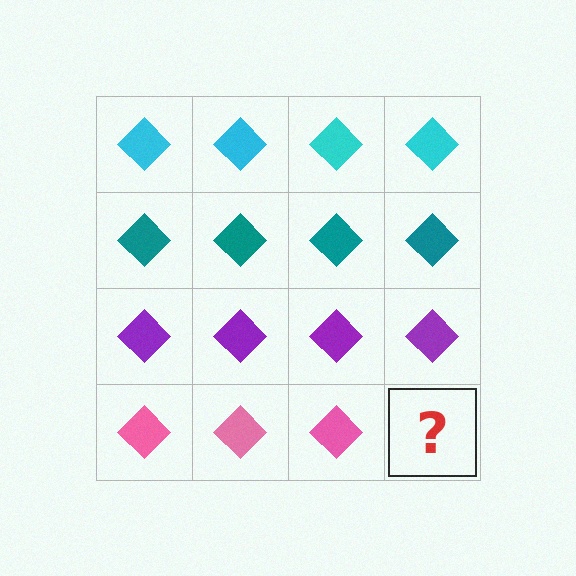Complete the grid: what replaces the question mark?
The question mark should be replaced with a pink diamond.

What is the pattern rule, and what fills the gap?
The rule is that each row has a consistent color. The gap should be filled with a pink diamond.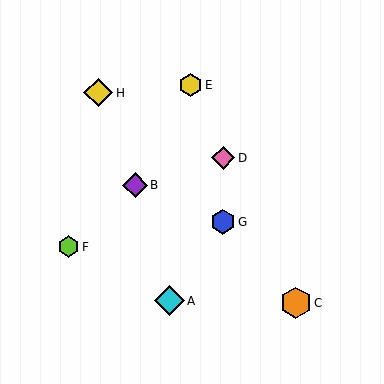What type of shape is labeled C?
Shape C is an orange hexagon.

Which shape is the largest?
The orange hexagon (labeled C) is the largest.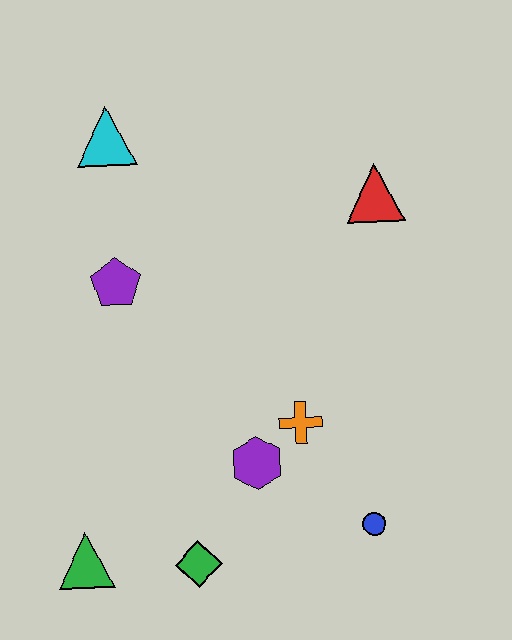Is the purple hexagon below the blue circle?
No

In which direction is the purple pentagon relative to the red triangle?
The purple pentagon is to the left of the red triangle.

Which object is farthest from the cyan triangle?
The blue circle is farthest from the cyan triangle.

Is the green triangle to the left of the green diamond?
Yes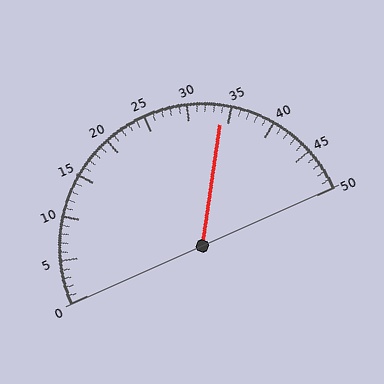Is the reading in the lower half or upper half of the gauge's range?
The reading is in the upper half of the range (0 to 50).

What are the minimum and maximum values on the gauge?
The gauge ranges from 0 to 50.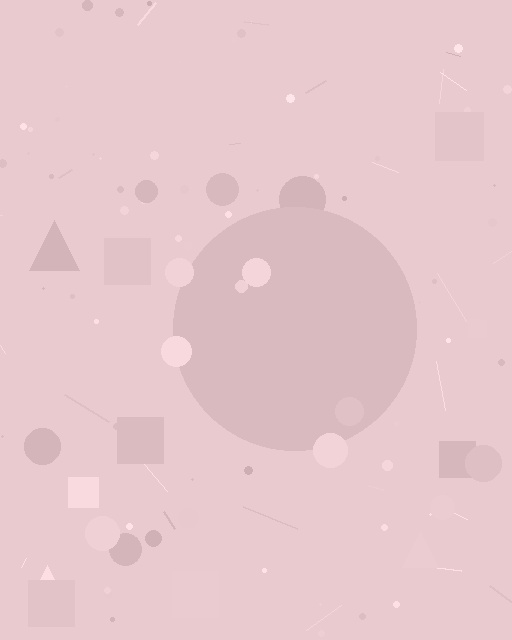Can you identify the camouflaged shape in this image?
The camouflaged shape is a circle.